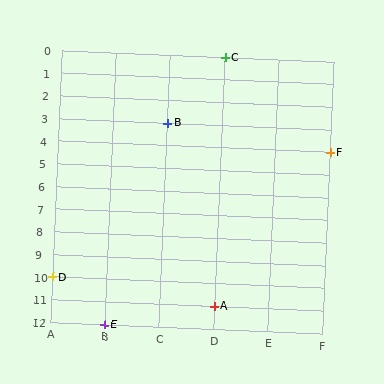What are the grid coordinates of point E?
Point E is at grid coordinates (B, 12).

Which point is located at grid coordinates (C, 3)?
Point B is at (C, 3).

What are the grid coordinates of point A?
Point A is at grid coordinates (D, 11).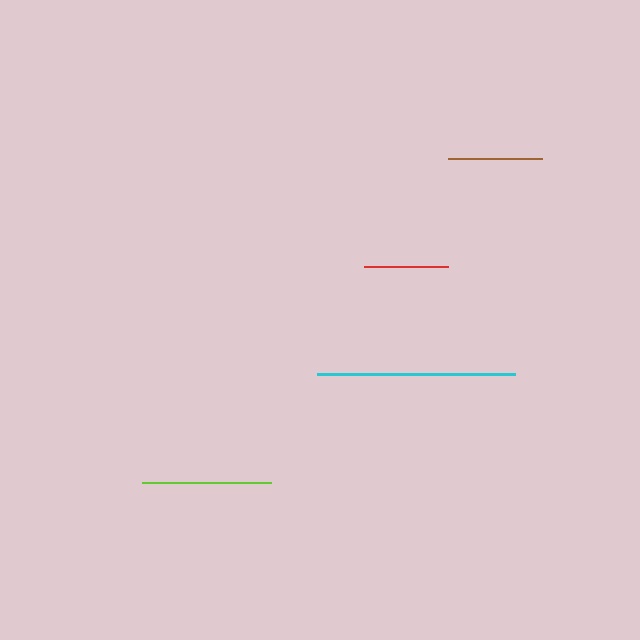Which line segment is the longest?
The cyan line is the longest at approximately 197 pixels.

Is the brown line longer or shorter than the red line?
The brown line is longer than the red line.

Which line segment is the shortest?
The red line is the shortest at approximately 85 pixels.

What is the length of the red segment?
The red segment is approximately 85 pixels long.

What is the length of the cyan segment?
The cyan segment is approximately 197 pixels long.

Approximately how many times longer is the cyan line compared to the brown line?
The cyan line is approximately 2.1 times the length of the brown line.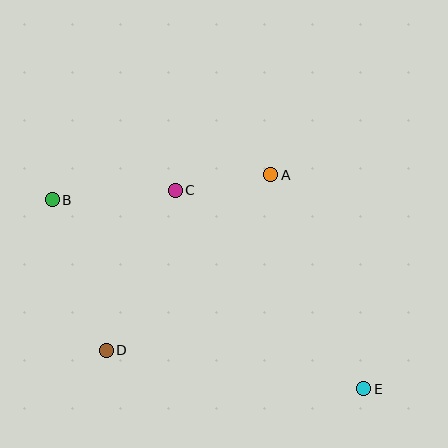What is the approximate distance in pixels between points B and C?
The distance between B and C is approximately 123 pixels.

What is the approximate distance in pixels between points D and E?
The distance between D and E is approximately 260 pixels.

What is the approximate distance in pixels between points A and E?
The distance between A and E is approximately 233 pixels.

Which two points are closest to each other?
Points A and C are closest to each other.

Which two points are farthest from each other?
Points B and E are farthest from each other.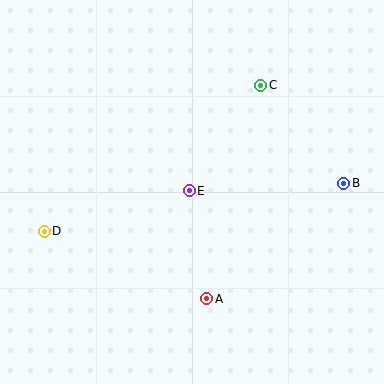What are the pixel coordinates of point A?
Point A is at (207, 299).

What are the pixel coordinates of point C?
Point C is at (261, 85).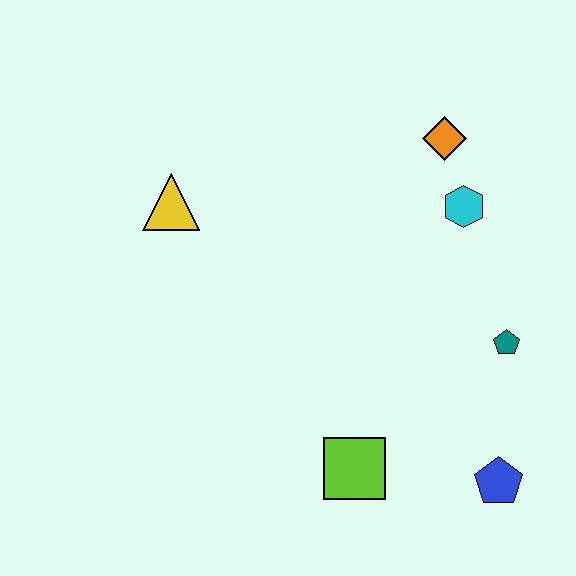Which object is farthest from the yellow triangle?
The blue pentagon is farthest from the yellow triangle.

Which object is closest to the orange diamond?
The cyan hexagon is closest to the orange diamond.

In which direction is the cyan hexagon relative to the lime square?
The cyan hexagon is above the lime square.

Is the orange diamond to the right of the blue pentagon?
No